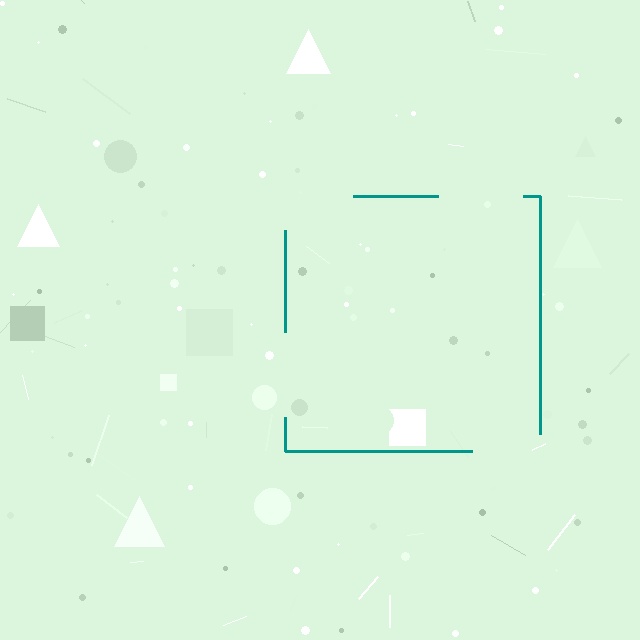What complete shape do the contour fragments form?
The contour fragments form a square.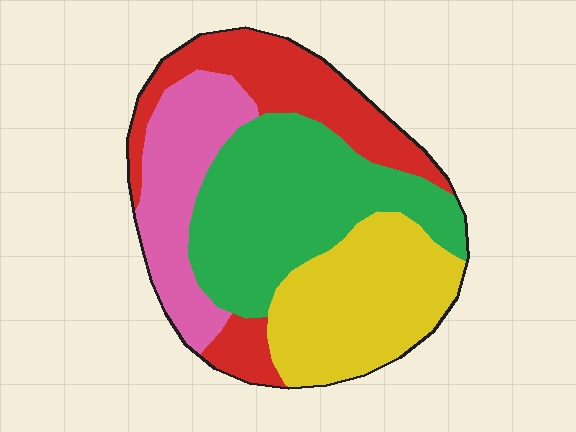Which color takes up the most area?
Green, at roughly 35%.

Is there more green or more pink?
Green.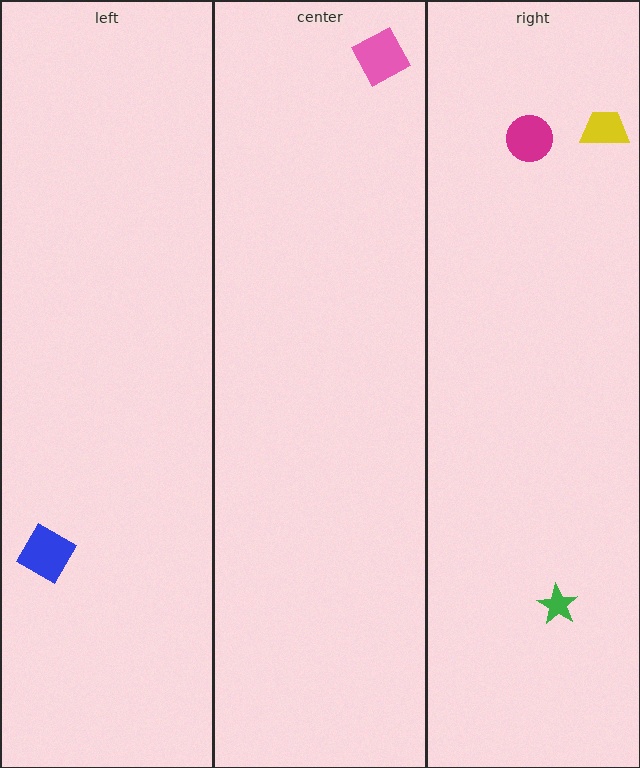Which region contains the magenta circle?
The right region.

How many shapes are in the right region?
3.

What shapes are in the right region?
The green star, the yellow trapezoid, the magenta circle.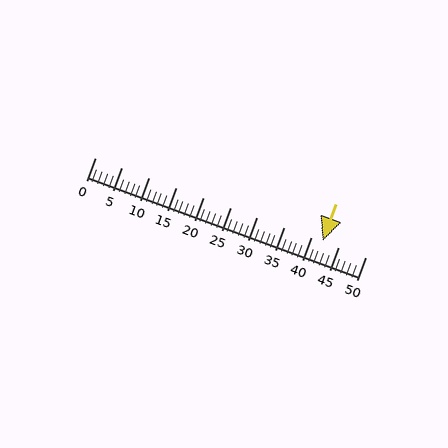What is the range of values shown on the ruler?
The ruler shows values from 0 to 50.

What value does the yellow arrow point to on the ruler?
The yellow arrow points to approximately 42.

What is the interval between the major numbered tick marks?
The major tick marks are spaced 5 units apart.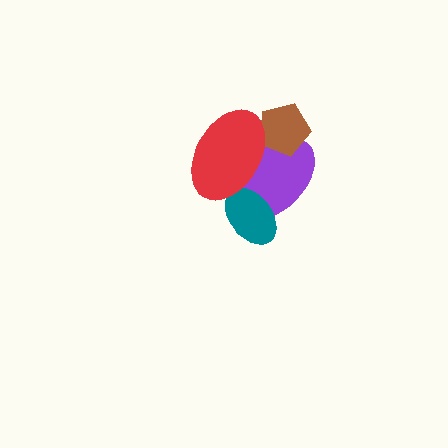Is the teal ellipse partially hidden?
Yes, it is partially covered by another shape.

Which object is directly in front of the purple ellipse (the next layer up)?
The brown pentagon is directly in front of the purple ellipse.